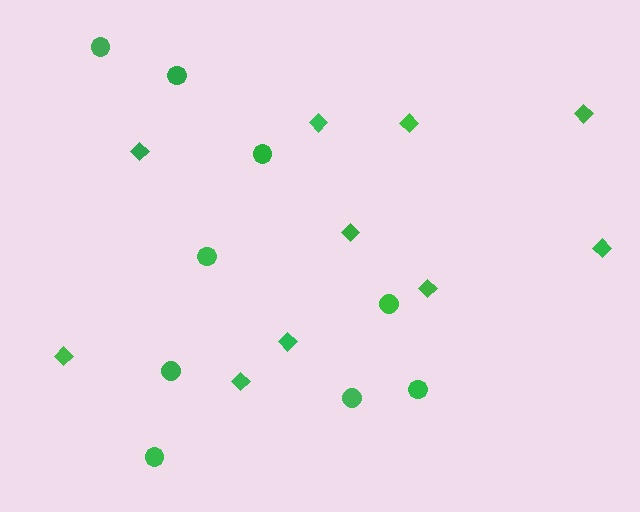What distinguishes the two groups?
There are 2 groups: one group of circles (9) and one group of diamonds (10).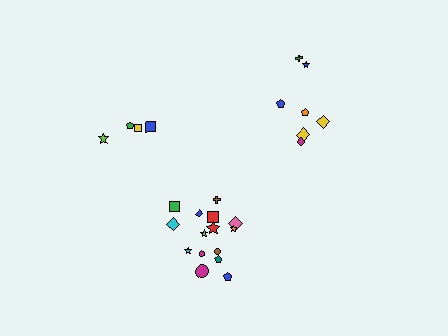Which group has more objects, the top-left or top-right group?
The top-right group.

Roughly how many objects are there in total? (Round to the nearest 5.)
Roughly 25 objects in total.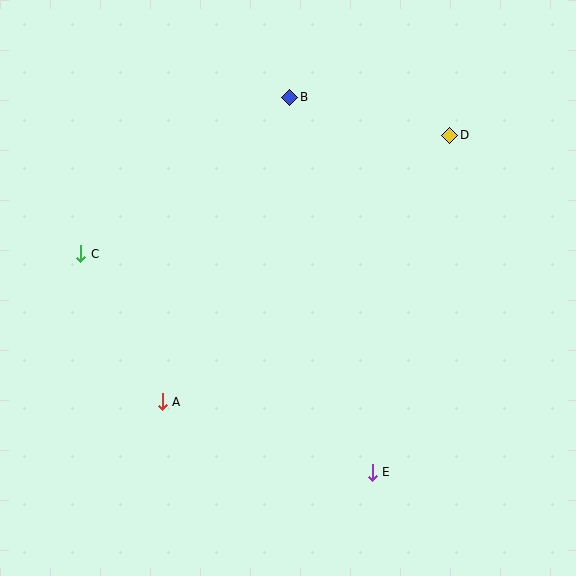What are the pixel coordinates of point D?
Point D is at (450, 135).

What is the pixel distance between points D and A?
The distance between D and A is 392 pixels.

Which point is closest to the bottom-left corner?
Point A is closest to the bottom-left corner.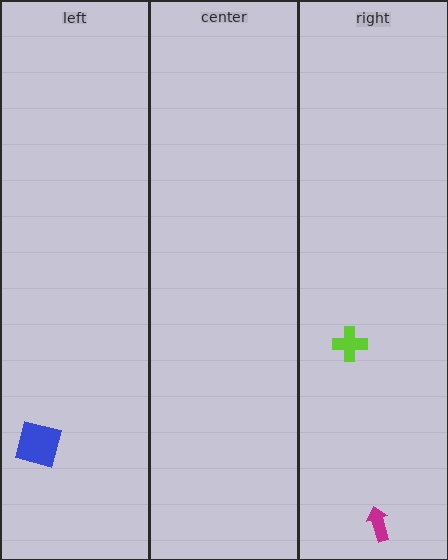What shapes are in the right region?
The magenta arrow, the lime cross.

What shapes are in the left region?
The blue square.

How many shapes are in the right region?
2.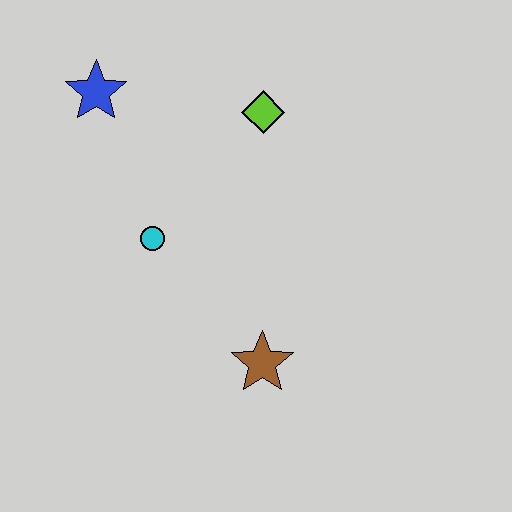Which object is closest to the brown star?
The cyan circle is closest to the brown star.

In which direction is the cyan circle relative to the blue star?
The cyan circle is below the blue star.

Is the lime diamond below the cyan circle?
No